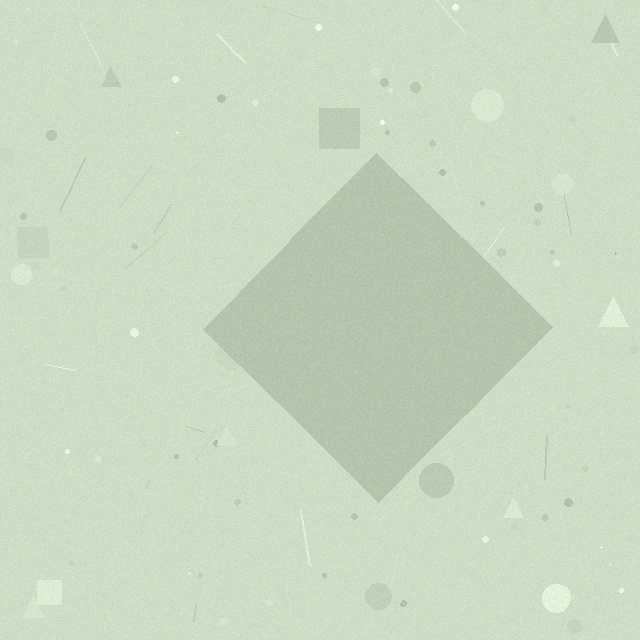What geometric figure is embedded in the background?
A diamond is embedded in the background.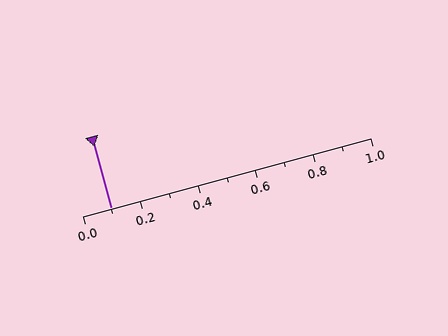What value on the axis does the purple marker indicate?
The marker indicates approximately 0.1.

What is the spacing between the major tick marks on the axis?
The major ticks are spaced 0.2 apart.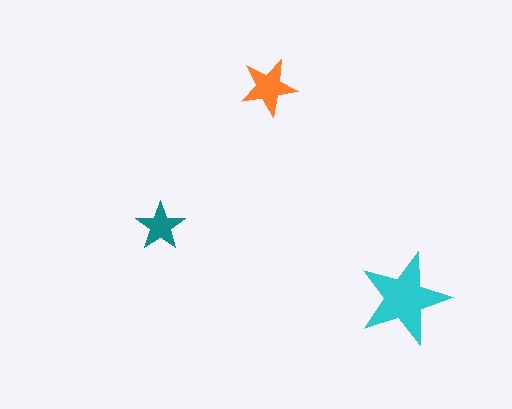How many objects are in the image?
There are 3 objects in the image.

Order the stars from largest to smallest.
the cyan one, the orange one, the teal one.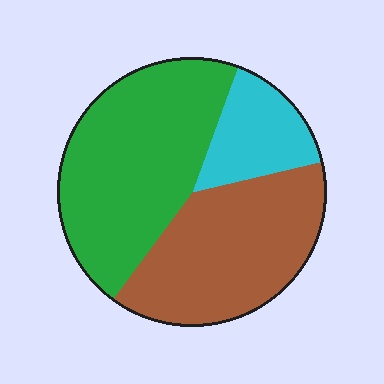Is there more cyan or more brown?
Brown.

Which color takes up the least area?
Cyan, at roughly 15%.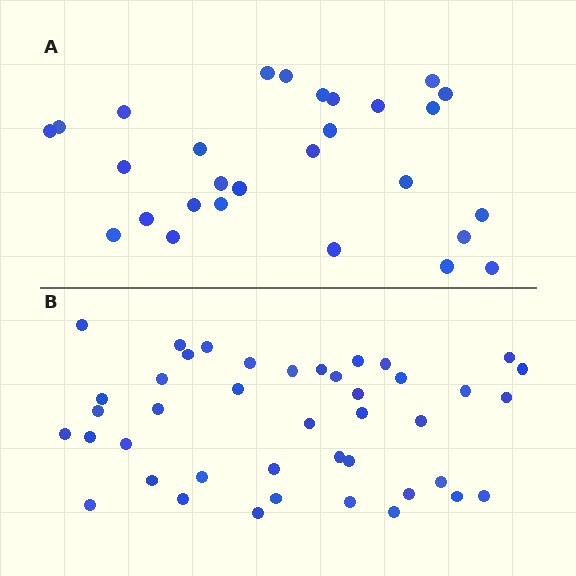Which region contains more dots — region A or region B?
Region B (the bottom region) has more dots.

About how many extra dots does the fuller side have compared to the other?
Region B has approximately 15 more dots than region A.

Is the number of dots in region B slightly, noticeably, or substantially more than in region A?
Region B has substantially more. The ratio is roughly 1.5 to 1.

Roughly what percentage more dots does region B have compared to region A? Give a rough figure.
About 50% more.